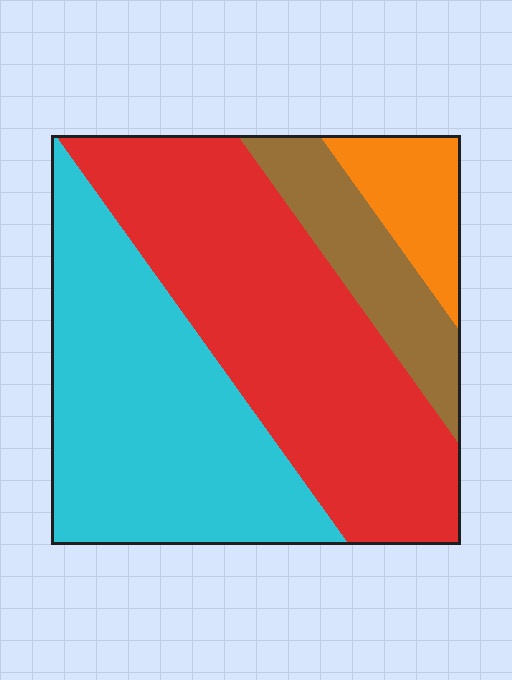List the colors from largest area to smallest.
From largest to smallest: red, cyan, brown, orange.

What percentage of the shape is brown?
Brown covers about 10% of the shape.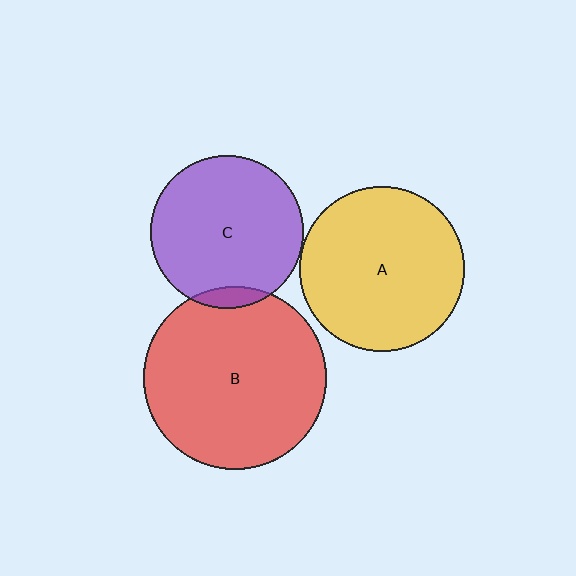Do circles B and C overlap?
Yes.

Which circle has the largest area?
Circle B (red).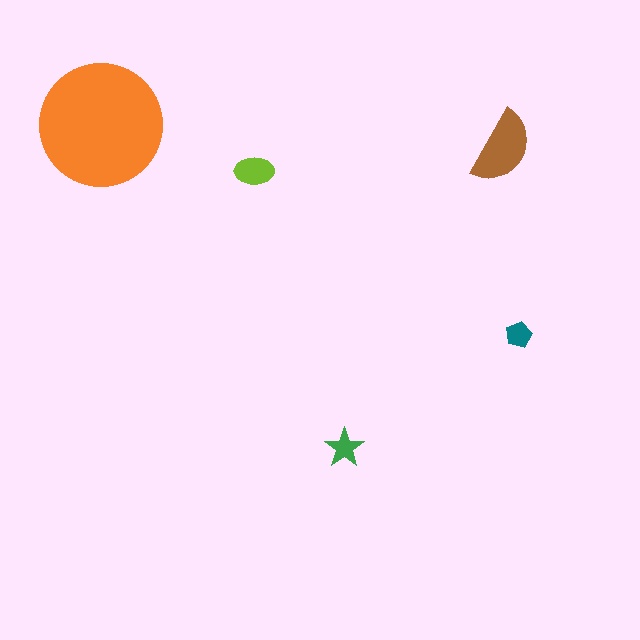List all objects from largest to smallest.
The orange circle, the brown semicircle, the lime ellipse, the green star, the teal pentagon.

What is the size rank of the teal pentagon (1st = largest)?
5th.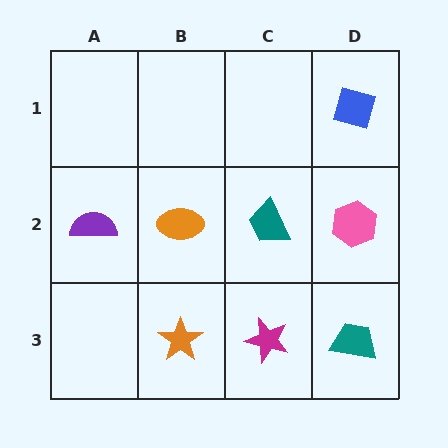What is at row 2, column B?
An orange ellipse.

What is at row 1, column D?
A blue diamond.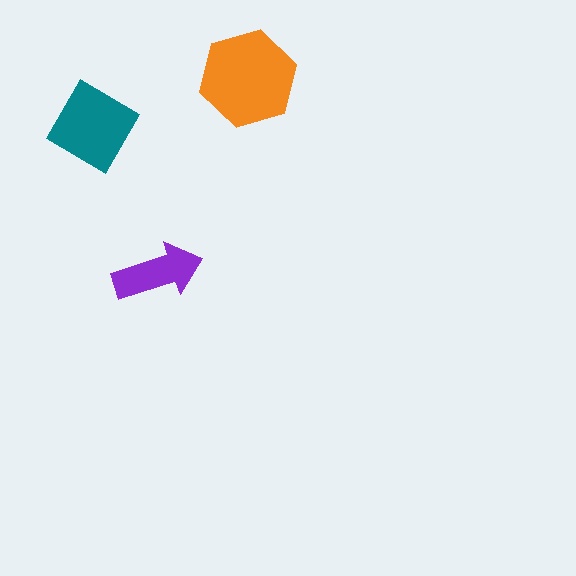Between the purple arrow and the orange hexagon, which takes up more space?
The orange hexagon.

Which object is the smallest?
The purple arrow.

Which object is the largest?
The orange hexagon.